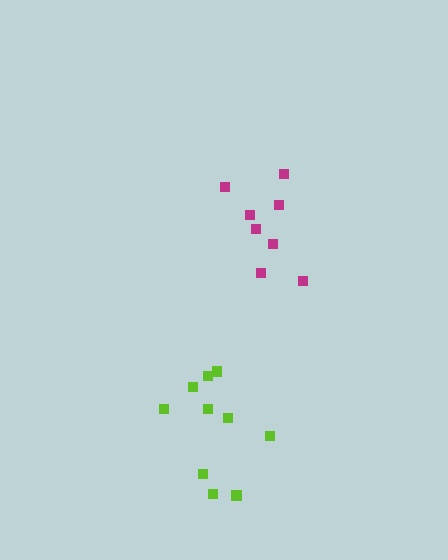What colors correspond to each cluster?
The clusters are colored: magenta, lime.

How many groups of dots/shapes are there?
There are 2 groups.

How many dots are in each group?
Group 1: 8 dots, Group 2: 10 dots (18 total).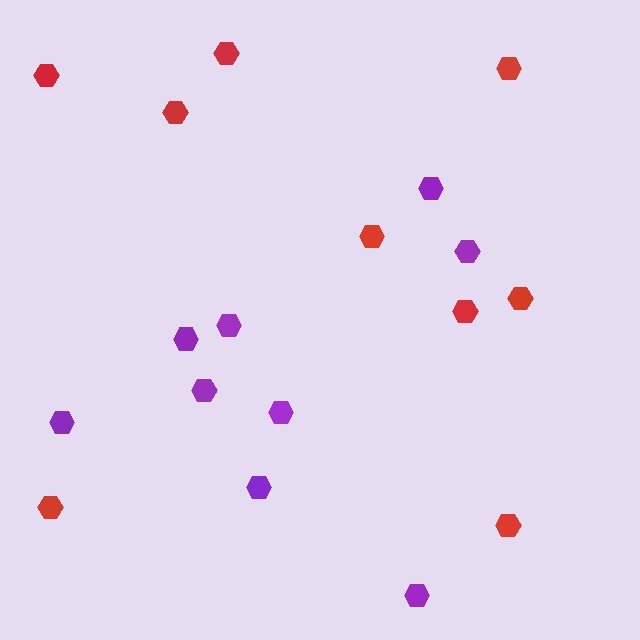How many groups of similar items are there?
There are 2 groups: one group of purple hexagons (9) and one group of red hexagons (9).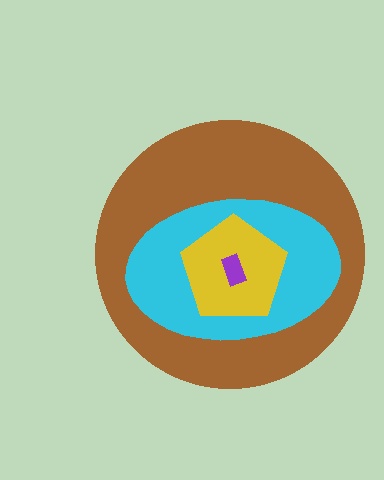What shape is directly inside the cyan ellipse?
The yellow pentagon.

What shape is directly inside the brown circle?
The cyan ellipse.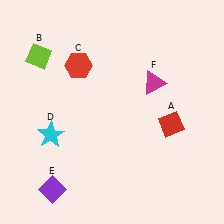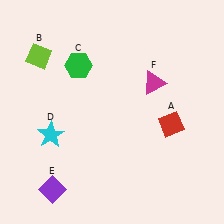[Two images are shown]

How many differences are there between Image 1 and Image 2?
There is 1 difference between the two images.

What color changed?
The hexagon (C) changed from red in Image 1 to green in Image 2.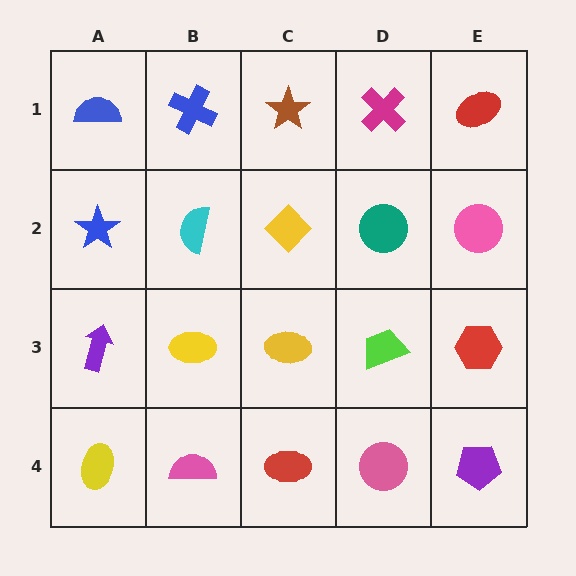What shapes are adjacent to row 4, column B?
A yellow ellipse (row 3, column B), a yellow ellipse (row 4, column A), a red ellipse (row 4, column C).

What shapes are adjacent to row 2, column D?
A magenta cross (row 1, column D), a lime trapezoid (row 3, column D), a yellow diamond (row 2, column C), a pink circle (row 2, column E).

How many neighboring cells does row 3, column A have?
3.